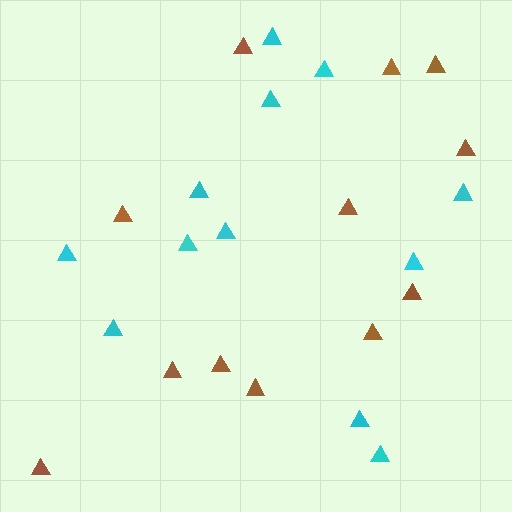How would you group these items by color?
There are 2 groups: one group of cyan triangles (12) and one group of brown triangles (12).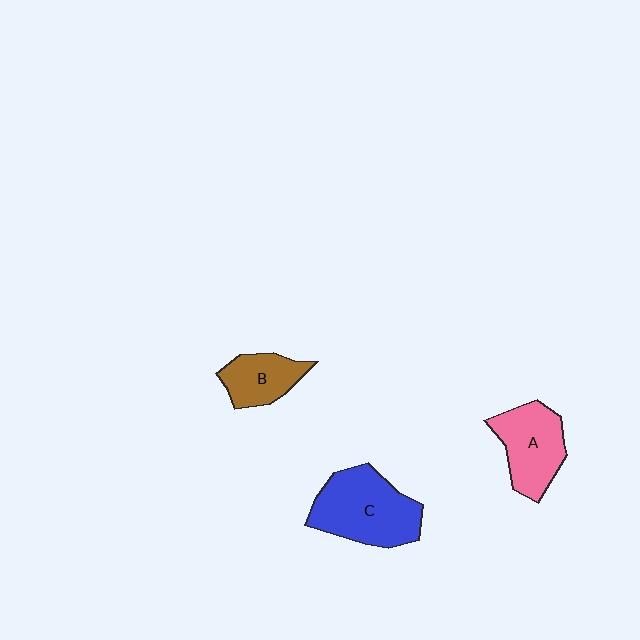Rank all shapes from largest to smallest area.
From largest to smallest: C (blue), A (pink), B (brown).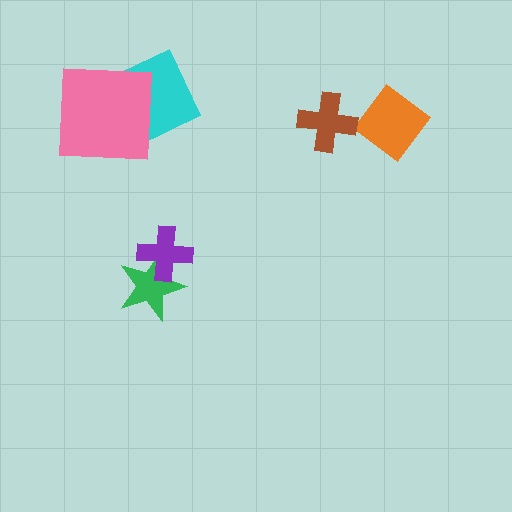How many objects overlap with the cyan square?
1 object overlaps with the cyan square.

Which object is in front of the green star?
The purple cross is in front of the green star.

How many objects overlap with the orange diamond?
0 objects overlap with the orange diamond.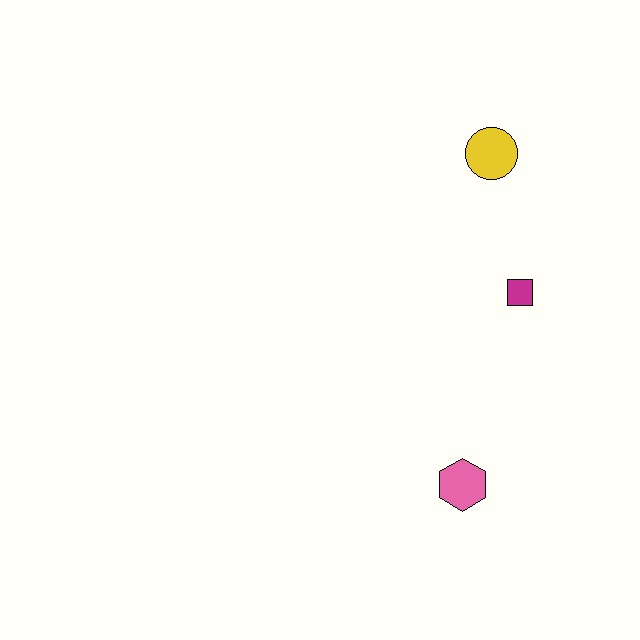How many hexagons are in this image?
There is 1 hexagon.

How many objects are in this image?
There are 3 objects.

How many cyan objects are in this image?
There are no cyan objects.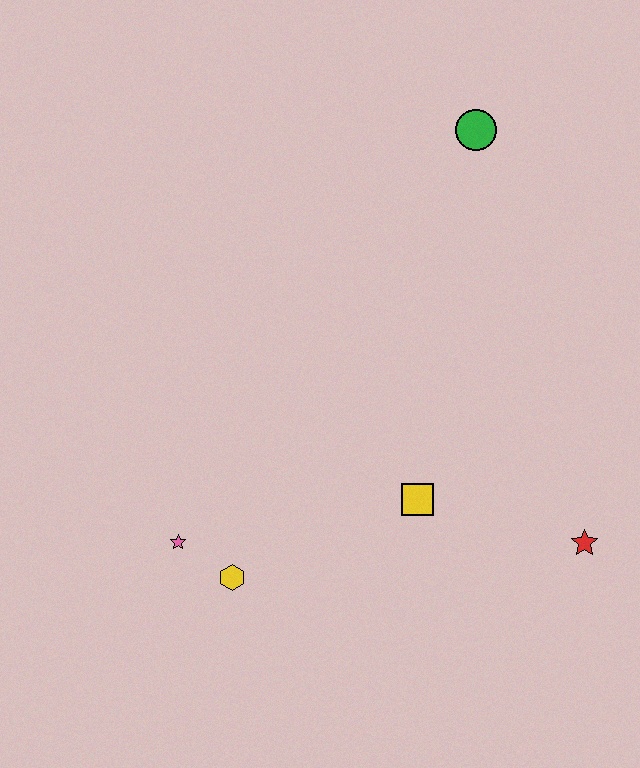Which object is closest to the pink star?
The yellow hexagon is closest to the pink star.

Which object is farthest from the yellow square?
The green circle is farthest from the yellow square.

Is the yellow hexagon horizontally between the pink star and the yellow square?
Yes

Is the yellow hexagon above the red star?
No